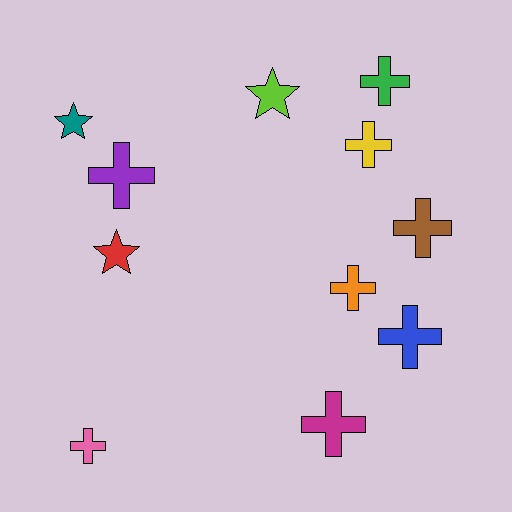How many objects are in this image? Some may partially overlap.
There are 11 objects.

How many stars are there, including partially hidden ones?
There are 3 stars.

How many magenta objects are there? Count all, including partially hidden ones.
There is 1 magenta object.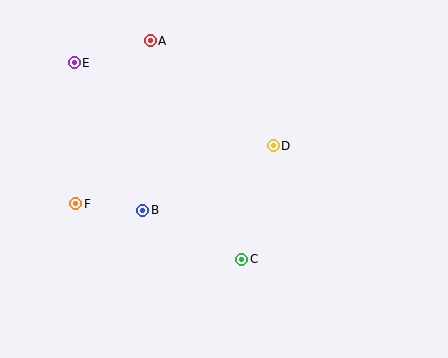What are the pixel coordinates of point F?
Point F is at (76, 204).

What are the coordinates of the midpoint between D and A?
The midpoint between D and A is at (212, 93).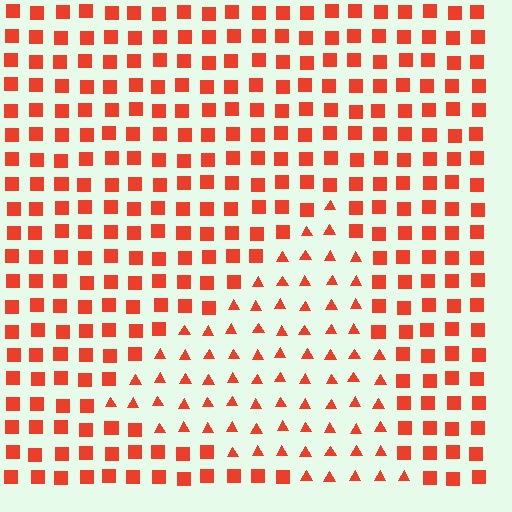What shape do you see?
I see a triangle.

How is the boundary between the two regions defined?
The boundary is defined by a change in element shape: triangles inside vs. squares outside. All elements share the same color and spacing.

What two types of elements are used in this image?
The image uses triangles inside the triangle region and squares outside it.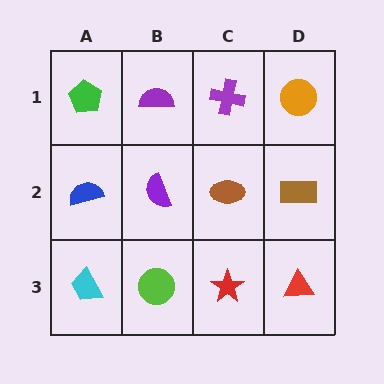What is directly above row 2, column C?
A purple cross.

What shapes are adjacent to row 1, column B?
A purple semicircle (row 2, column B), a green pentagon (row 1, column A), a purple cross (row 1, column C).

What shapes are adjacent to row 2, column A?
A green pentagon (row 1, column A), a cyan trapezoid (row 3, column A), a purple semicircle (row 2, column B).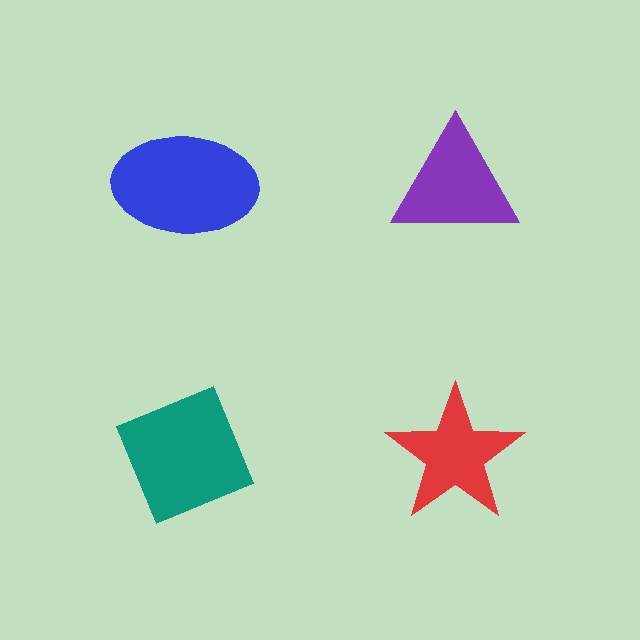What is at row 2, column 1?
A teal diamond.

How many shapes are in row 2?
2 shapes.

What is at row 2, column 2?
A red star.